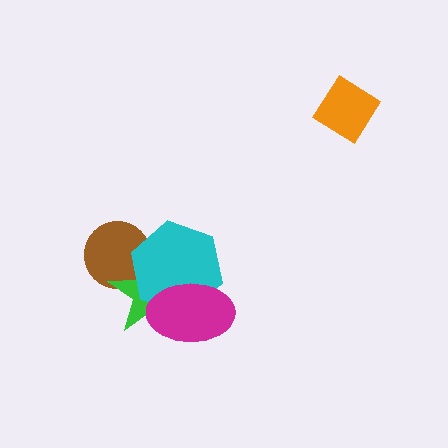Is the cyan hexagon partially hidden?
Yes, it is partially covered by another shape.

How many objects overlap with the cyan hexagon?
3 objects overlap with the cyan hexagon.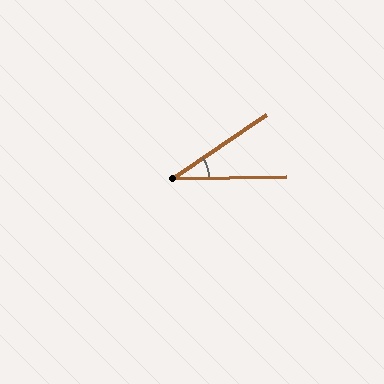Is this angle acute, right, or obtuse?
It is acute.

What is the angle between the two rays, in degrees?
Approximately 33 degrees.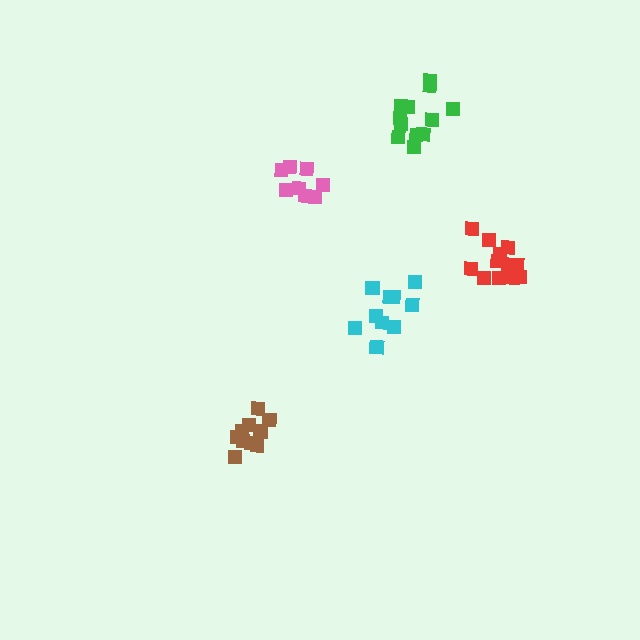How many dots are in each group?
Group 1: 8 dots, Group 2: 11 dots, Group 3: 13 dots, Group 4: 12 dots, Group 5: 10 dots (54 total).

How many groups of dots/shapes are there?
There are 5 groups.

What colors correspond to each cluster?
The clusters are colored: pink, brown, green, red, cyan.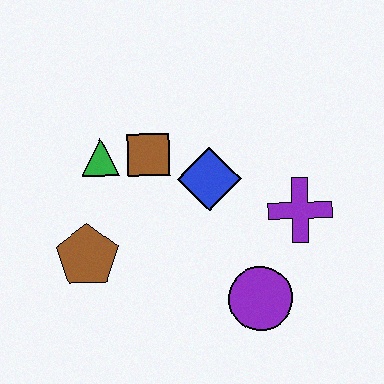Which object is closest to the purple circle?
The purple cross is closest to the purple circle.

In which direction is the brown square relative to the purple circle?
The brown square is above the purple circle.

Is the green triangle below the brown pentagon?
No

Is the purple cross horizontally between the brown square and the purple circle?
No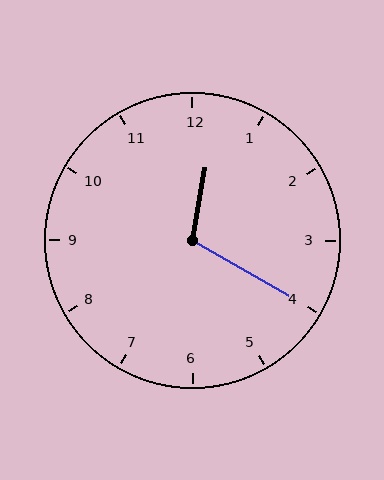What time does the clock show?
12:20.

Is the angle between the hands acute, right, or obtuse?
It is obtuse.